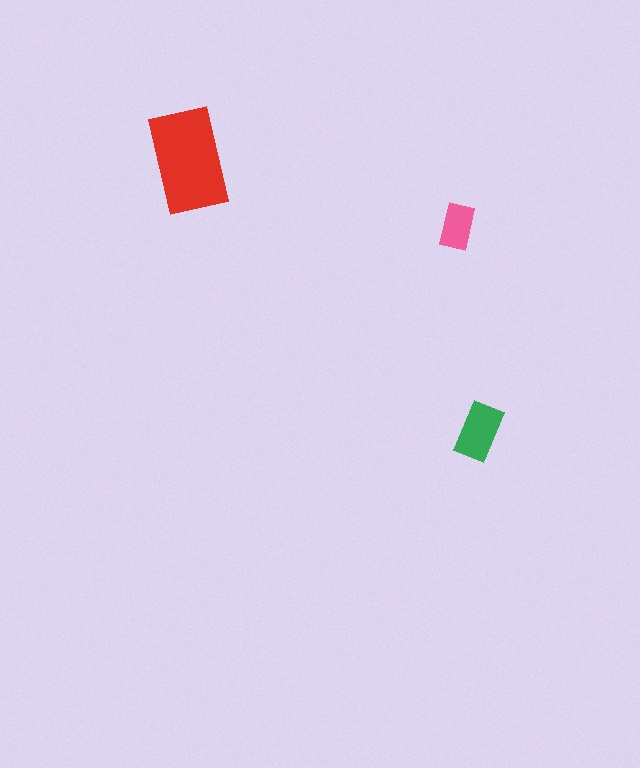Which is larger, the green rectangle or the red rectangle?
The red one.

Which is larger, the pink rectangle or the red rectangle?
The red one.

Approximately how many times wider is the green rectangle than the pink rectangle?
About 1.5 times wider.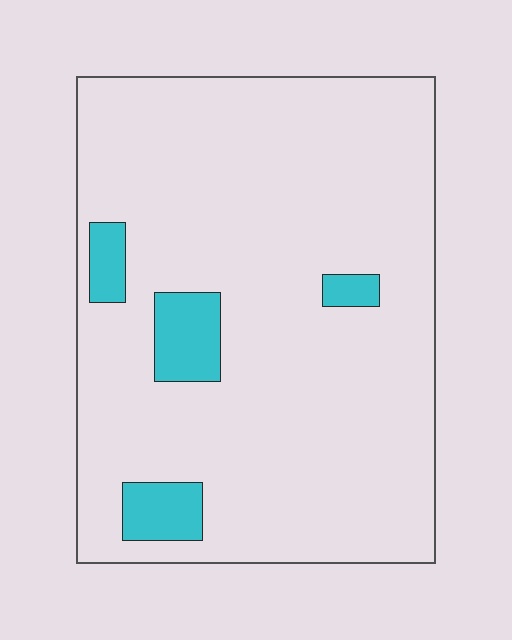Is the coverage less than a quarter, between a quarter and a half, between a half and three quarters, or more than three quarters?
Less than a quarter.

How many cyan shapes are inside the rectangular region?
4.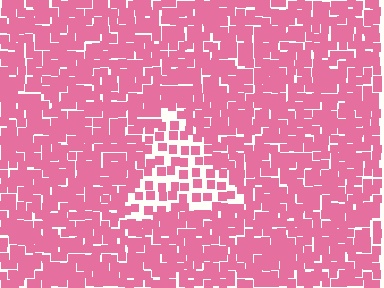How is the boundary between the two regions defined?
The boundary is defined by a change in element density (approximately 2.0x ratio). All elements are the same color, size, and shape.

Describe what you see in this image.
The image contains small pink elements arranged at two different densities. A triangle-shaped region is visible where the elements are less densely packed than the surrounding area.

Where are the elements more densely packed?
The elements are more densely packed outside the triangle boundary.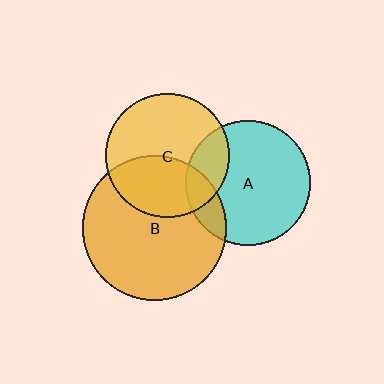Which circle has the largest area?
Circle B (orange).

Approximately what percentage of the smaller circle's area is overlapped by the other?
Approximately 20%.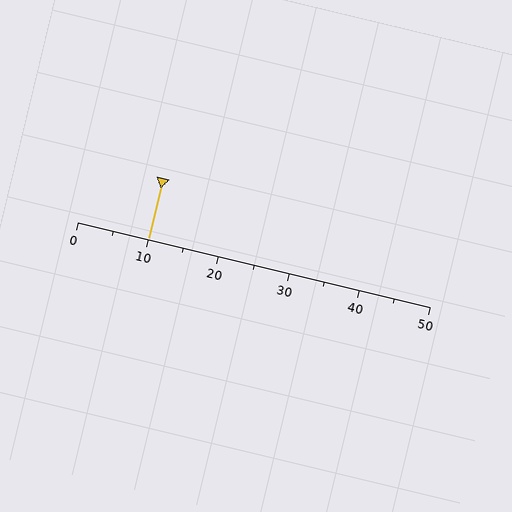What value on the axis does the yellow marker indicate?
The marker indicates approximately 10.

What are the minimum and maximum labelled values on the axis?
The axis runs from 0 to 50.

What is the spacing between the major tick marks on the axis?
The major ticks are spaced 10 apart.